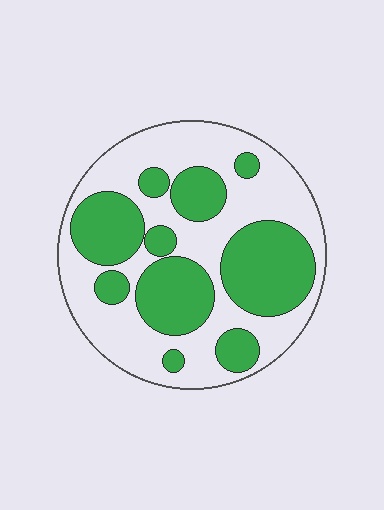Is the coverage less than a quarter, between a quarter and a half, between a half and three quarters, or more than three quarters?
Between a quarter and a half.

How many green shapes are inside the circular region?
10.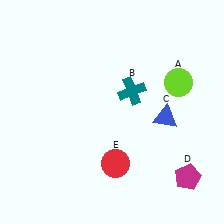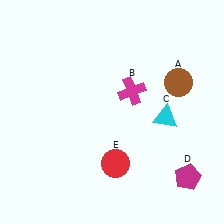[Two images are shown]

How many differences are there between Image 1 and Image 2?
There are 3 differences between the two images.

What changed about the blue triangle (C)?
In Image 1, C is blue. In Image 2, it changed to cyan.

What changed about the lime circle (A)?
In Image 1, A is lime. In Image 2, it changed to brown.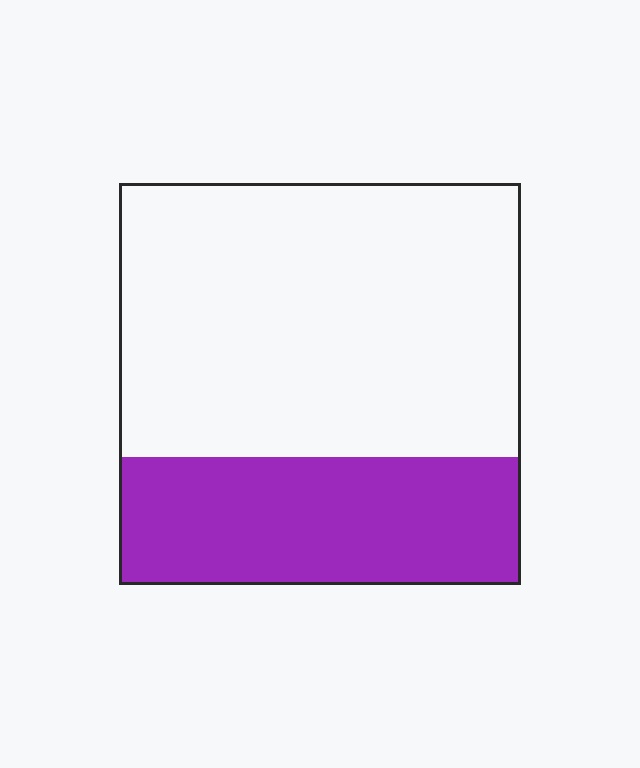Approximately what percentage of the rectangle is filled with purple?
Approximately 30%.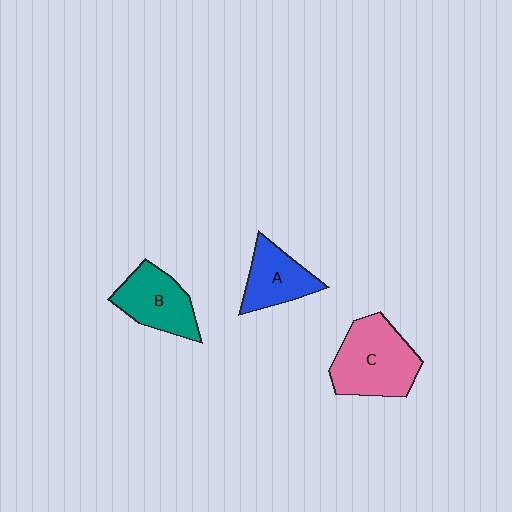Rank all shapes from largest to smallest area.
From largest to smallest: C (pink), B (teal), A (blue).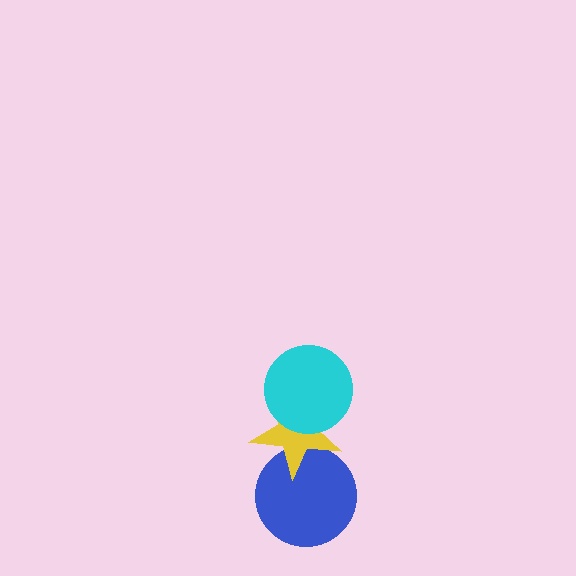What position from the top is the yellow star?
The yellow star is 2nd from the top.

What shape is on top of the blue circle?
The yellow star is on top of the blue circle.